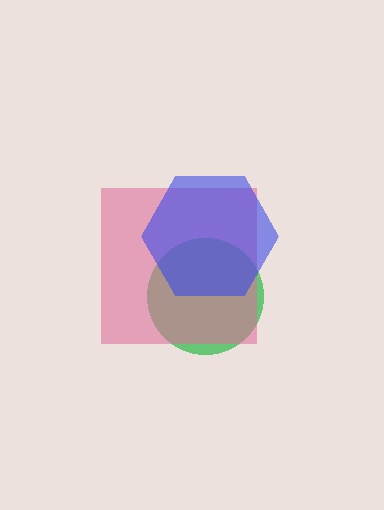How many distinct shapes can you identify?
There are 3 distinct shapes: a green circle, a pink square, a blue hexagon.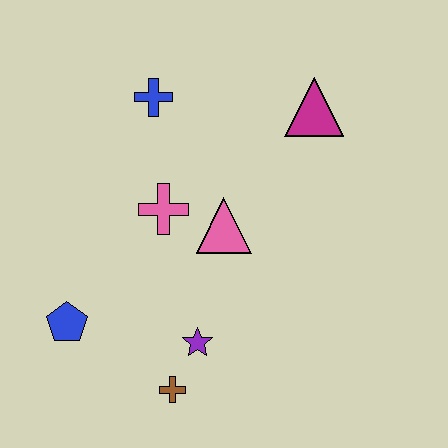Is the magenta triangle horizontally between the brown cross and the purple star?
No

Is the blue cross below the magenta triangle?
No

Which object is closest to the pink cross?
The pink triangle is closest to the pink cross.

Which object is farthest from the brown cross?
The magenta triangle is farthest from the brown cross.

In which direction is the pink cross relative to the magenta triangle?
The pink cross is to the left of the magenta triangle.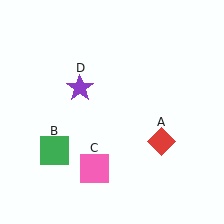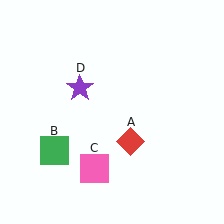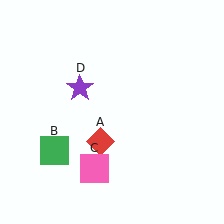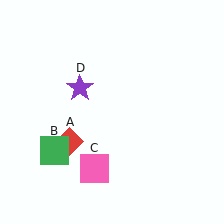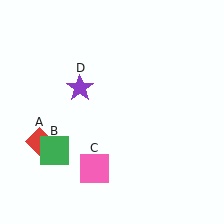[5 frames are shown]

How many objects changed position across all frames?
1 object changed position: red diamond (object A).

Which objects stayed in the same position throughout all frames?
Green square (object B) and pink square (object C) and purple star (object D) remained stationary.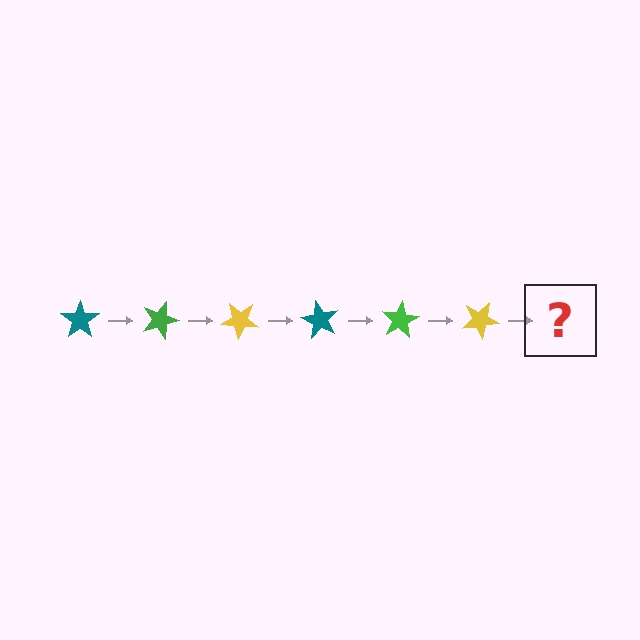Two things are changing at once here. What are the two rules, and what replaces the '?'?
The two rules are that it rotates 20 degrees each step and the color cycles through teal, green, and yellow. The '?' should be a teal star, rotated 120 degrees from the start.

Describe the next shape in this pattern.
It should be a teal star, rotated 120 degrees from the start.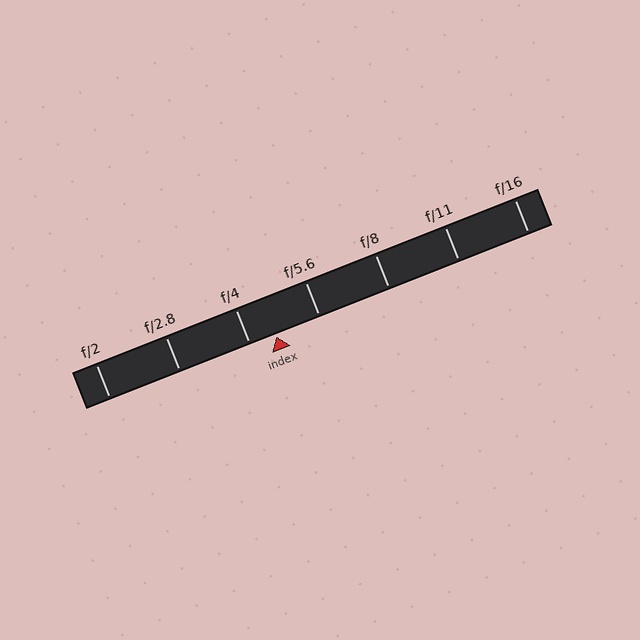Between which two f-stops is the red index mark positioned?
The index mark is between f/4 and f/5.6.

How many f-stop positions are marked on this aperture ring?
There are 7 f-stop positions marked.